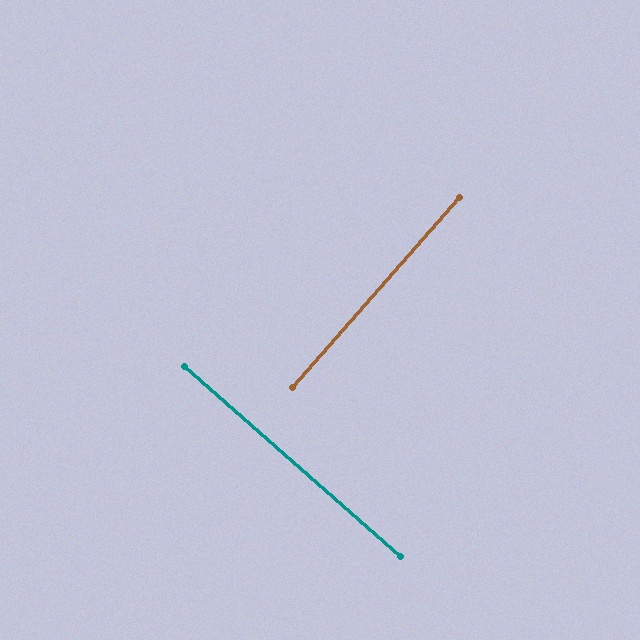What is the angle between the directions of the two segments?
Approximately 90 degrees.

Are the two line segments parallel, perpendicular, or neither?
Perpendicular — they meet at approximately 90°.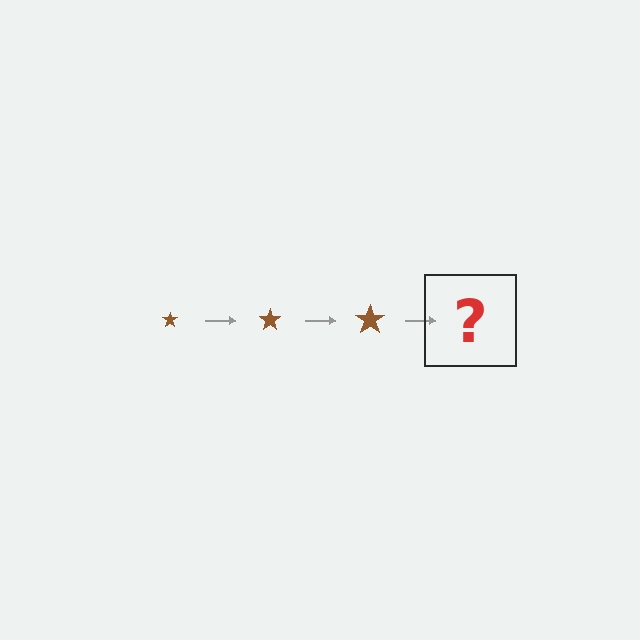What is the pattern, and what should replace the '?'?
The pattern is that the star gets progressively larger each step. The '?' should be a brown star, larger than the previous one.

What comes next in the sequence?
The next element should be a brown star, larger than the previous one.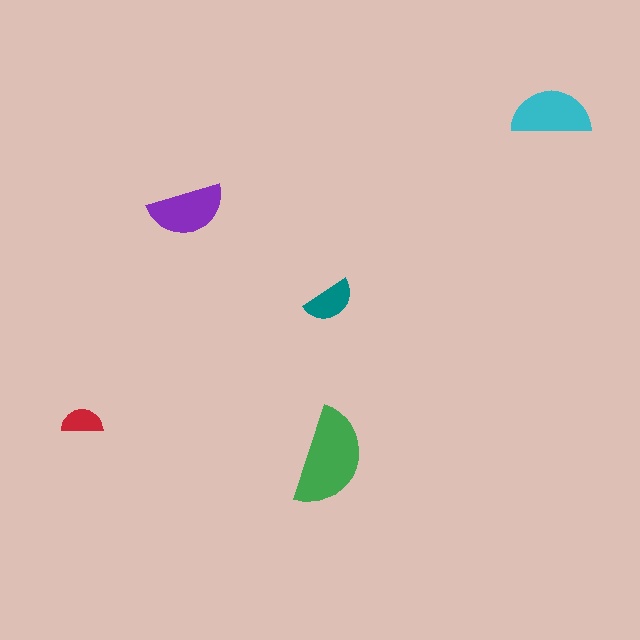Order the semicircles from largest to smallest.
the green one, the cyan one, the purple one, the teal one, the red one.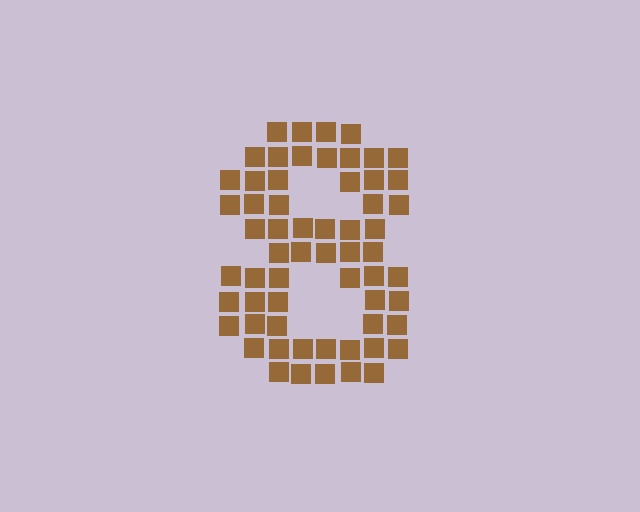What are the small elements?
The small elements are squares.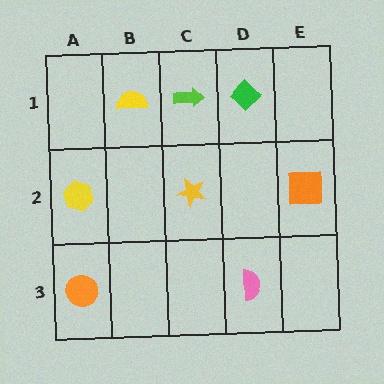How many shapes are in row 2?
3 shapes.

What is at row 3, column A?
An orange circle.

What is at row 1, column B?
A yellow semicircle.